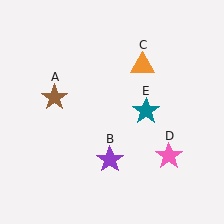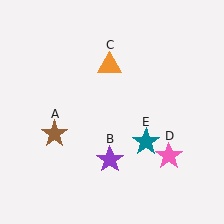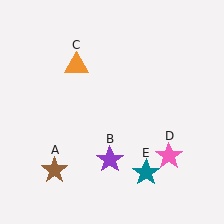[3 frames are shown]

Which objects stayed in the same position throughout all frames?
Purple star (object B) and pink star (object D) remained stationary.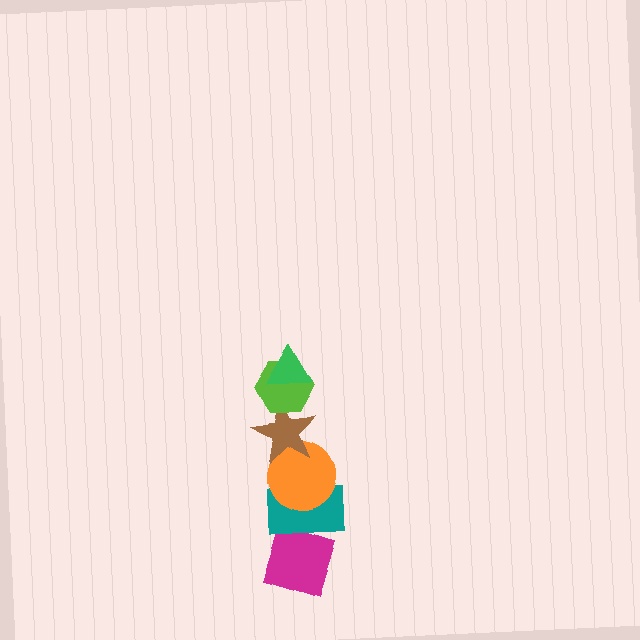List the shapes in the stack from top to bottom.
From top to bottom: the green triangle, the lime hexagon, the brown star, the orange circle, the teal rectangle, the magenta diamond.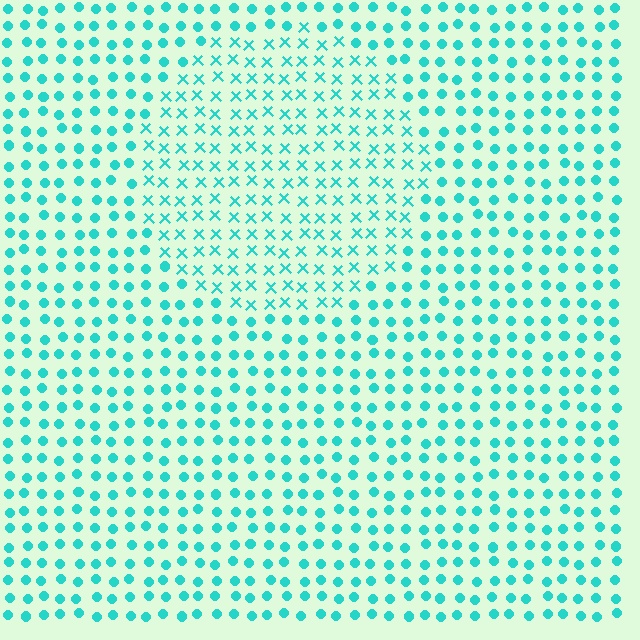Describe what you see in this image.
The image is filled with small cyan elements arranged in a uniform grid. A circle-shaped region contains X marks, while the surrounding area contains circles. The boundary is defined purely by the change in element shape.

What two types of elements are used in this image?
The image uses X marks inside the circle region and circles outside it.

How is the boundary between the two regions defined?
The boundary is defined by a change in element shape: X marks inside vs. circles outside. All elements share the same color and spacing.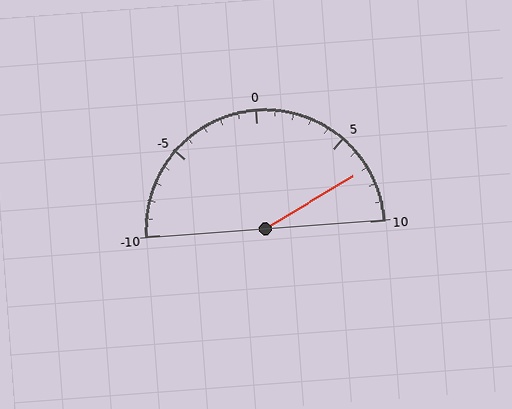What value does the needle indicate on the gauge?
The needle indicates approximately 7.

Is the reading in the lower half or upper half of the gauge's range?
The reading is in the upper half of the range (-10 to 10).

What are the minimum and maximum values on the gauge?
The gauge ranges from -10 to 10.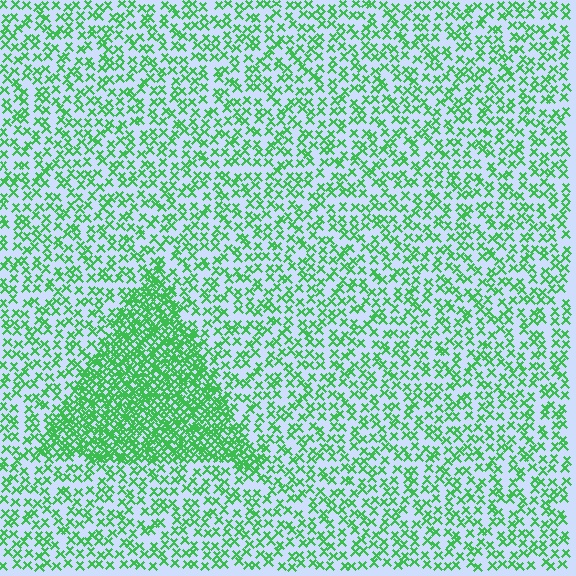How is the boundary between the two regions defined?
The boundary is defined by a change in element density (approximately 2.5x ratio). All elements are the same color, size, and shape.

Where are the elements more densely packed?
The elements are more densely packed inside the triangle boundary.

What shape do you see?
I see a triangle.